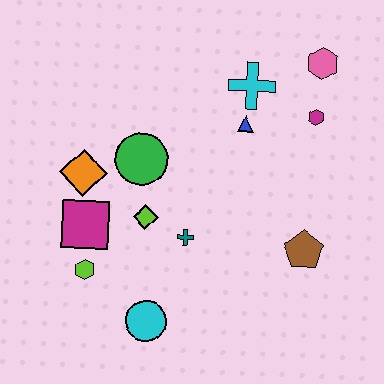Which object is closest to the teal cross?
The lime diamond is closest to the teal cross.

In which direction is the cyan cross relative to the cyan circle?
The cyan cross is above the cyan circle.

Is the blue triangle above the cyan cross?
No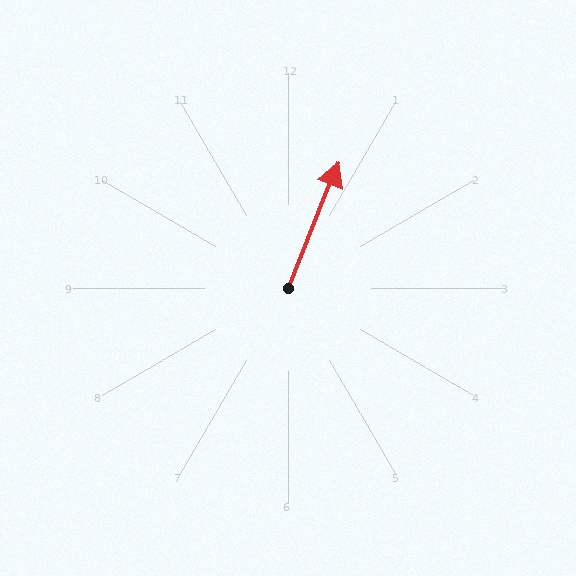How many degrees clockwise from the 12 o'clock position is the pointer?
Approximately 22 degrees.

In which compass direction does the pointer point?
North.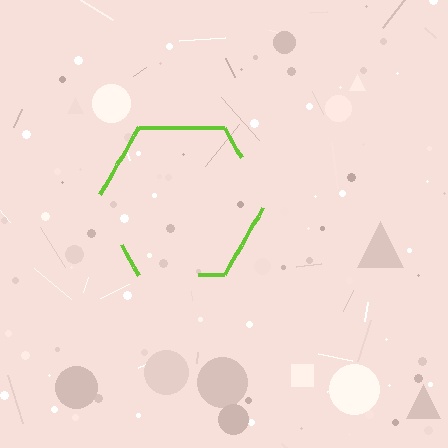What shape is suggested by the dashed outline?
The dashed outline suggests a hexagon.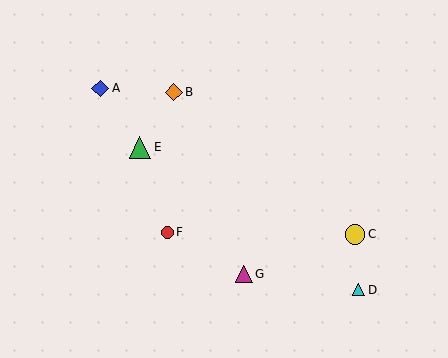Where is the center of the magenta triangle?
The center of the magenta triangle is at (244, 274).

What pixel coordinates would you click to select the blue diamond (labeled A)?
Click at (100, 88) to select the blue diamond A.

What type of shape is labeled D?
Shape D is a cyan triangle.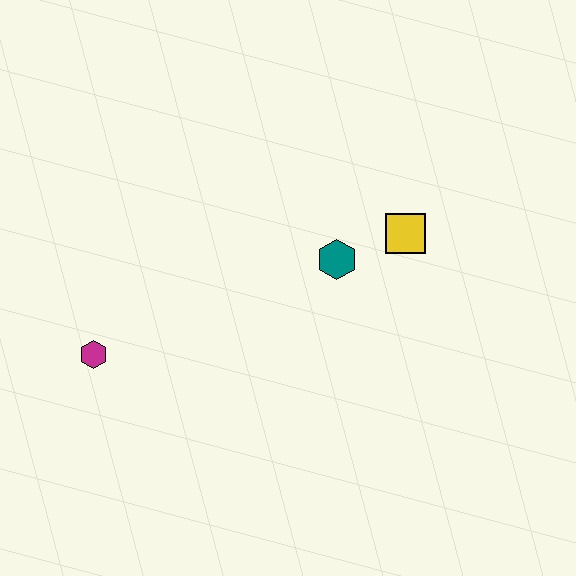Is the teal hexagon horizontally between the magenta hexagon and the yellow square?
Yes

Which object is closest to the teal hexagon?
The yellow square is closest to the teal hexagon.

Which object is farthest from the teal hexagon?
The magenta hexagon is farthest from the teal hexagon.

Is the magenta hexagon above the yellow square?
No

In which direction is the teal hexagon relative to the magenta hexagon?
The teal hexagon is to the right of the magenta hexagon.